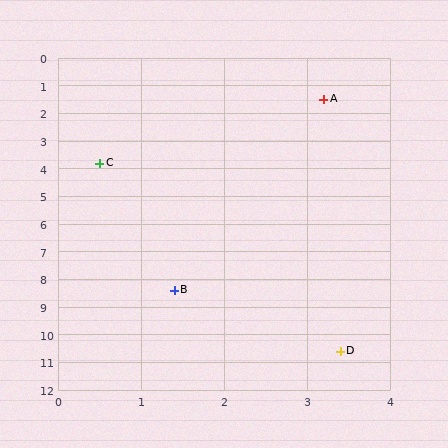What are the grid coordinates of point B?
Point B is at approximately (1.4, 8.4).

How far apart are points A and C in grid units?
Points A and C are about 3.5 grid units apart.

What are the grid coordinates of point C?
Point C is at approximately (0.5, 3.8).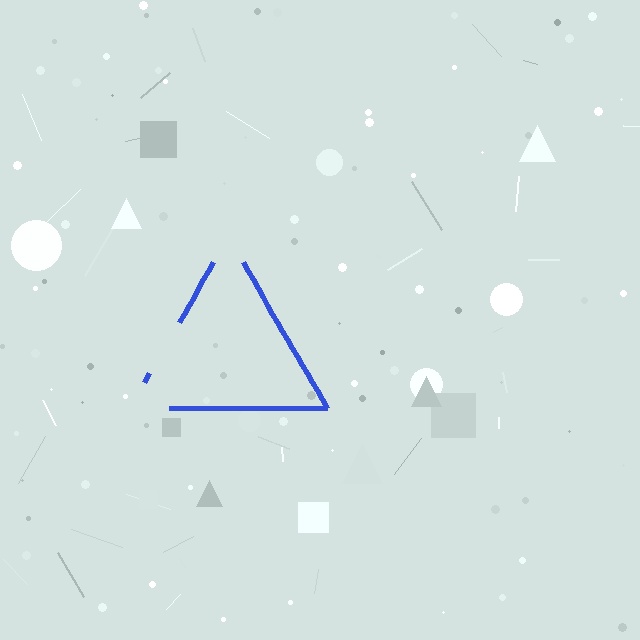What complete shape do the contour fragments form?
The contour fragments form a triangle.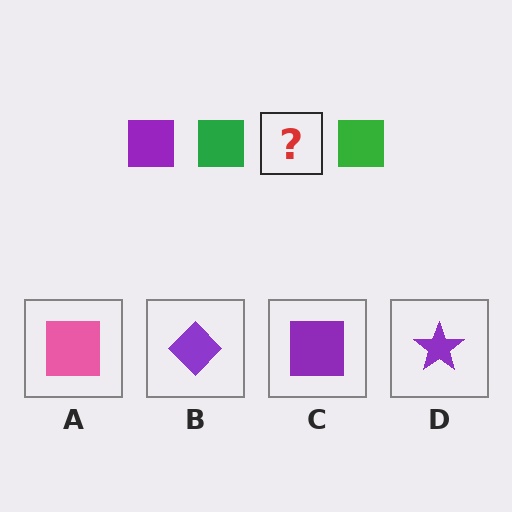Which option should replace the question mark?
Option C.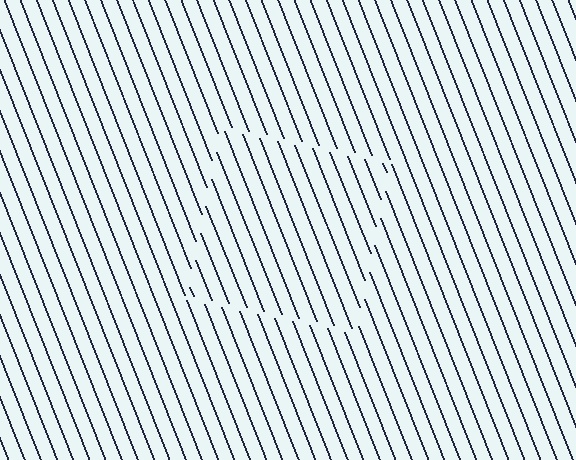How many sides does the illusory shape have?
4 sides — the line-ends trace a square.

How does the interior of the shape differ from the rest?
The interior of the shape contains the same grating, shifted by half a period — the contour is defined by the phase discontinuity where line-ends from the inner and outer gratings abut.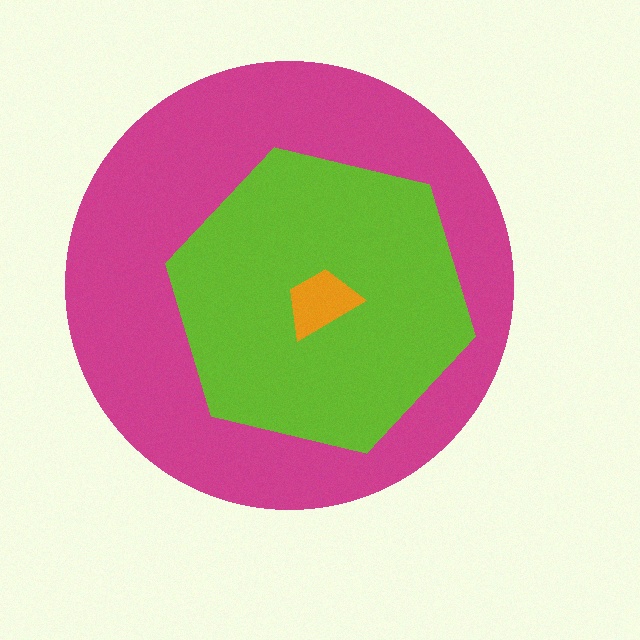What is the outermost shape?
The magenta circle.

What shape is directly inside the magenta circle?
The lime hexagon.